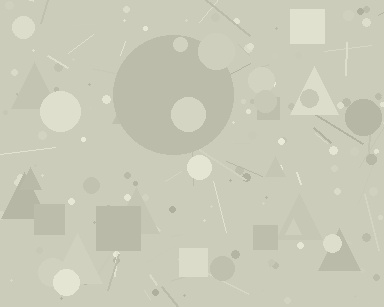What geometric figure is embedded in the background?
A circle is embedded in the background.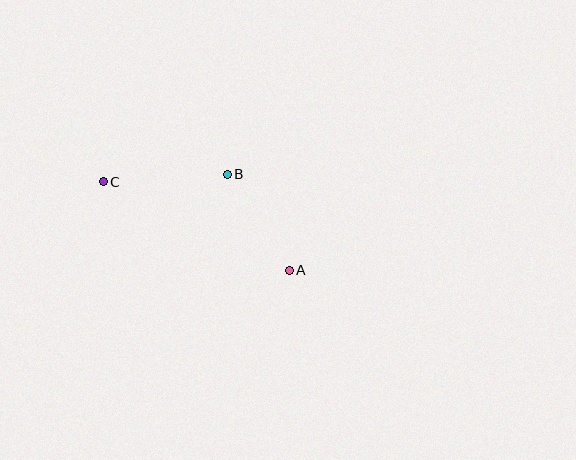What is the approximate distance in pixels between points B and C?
The distance between B and C is approximately 124 pixels.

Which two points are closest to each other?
Points A and B are closest to each other.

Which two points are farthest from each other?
Points A and C are farthest from each other.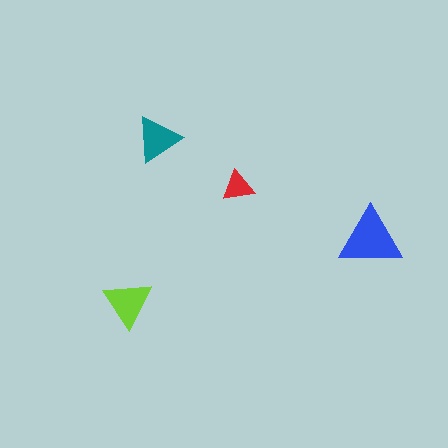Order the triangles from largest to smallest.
the blue one, the lime one, the teal one, the red one.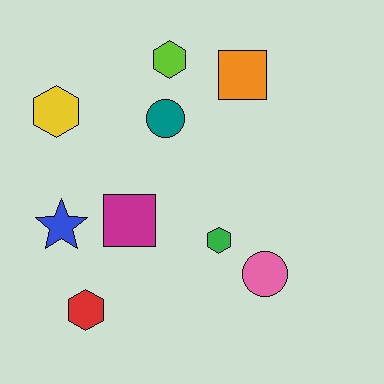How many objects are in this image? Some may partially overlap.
There are 9 objects.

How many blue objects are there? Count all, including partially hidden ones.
There is 1 blue object.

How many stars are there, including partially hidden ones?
There is 1 star.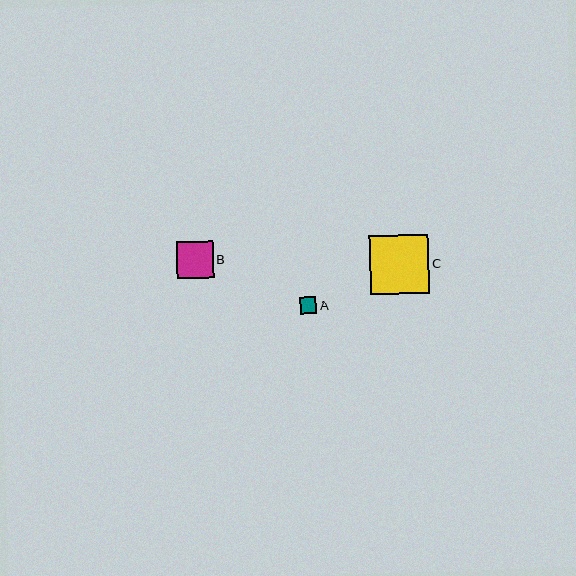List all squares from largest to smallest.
From largest to smallest: C, B, A.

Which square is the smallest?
Square A is the smallest with a size of approximately 17 pixels.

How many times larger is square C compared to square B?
Square C is approximately 1.6 times the size of square B.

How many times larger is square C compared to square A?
Square C is approximately 3.6 times the size of square A.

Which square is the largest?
Square C is the largest with a size of approximately 60 pixels.